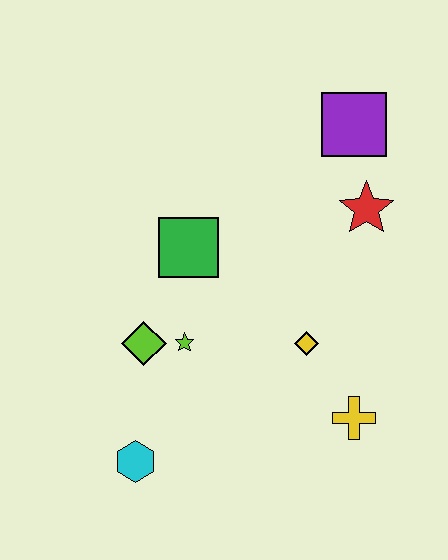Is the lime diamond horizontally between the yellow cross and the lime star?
No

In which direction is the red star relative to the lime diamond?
The red star is to the right of the lime diamond.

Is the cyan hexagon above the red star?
No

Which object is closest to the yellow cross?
The yellow diamond is closest to the yellow cross.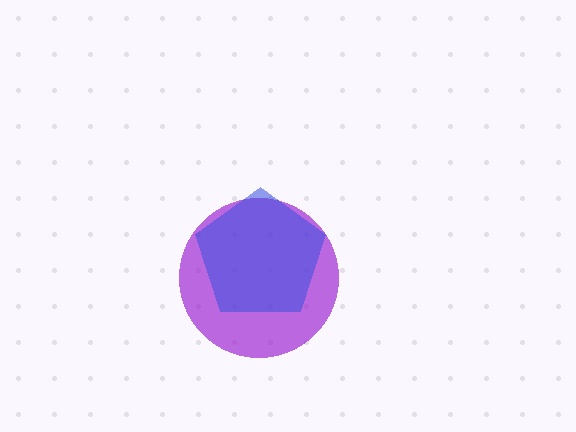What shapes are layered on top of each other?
The layered shapes are: a purple circle, a blue pentagon.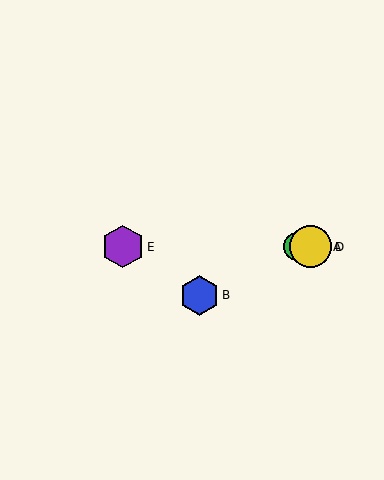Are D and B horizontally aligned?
No, D is at y≈247 and B is at y≈295.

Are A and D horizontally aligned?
Yes, both are at y≈247.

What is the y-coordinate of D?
Object D is at y≈247.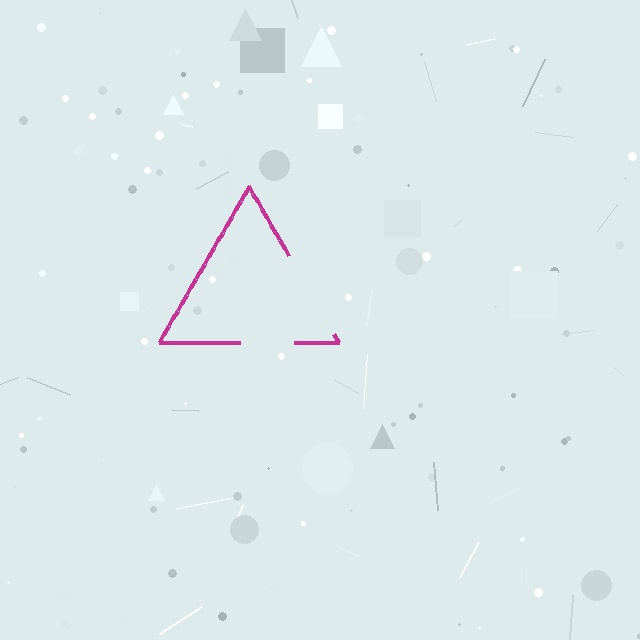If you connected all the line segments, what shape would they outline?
They would outline a triangle.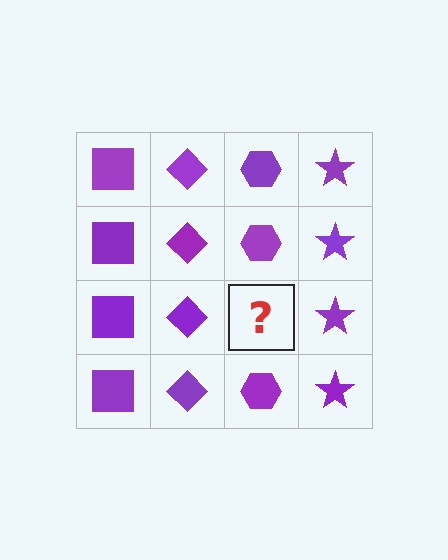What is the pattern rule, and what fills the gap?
The rule is that each column has a consistent shape. The gap should be filled with a purple hexagon.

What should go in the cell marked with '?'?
The missing cell should contain a purple hexagon.